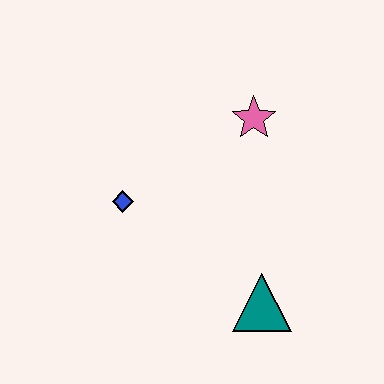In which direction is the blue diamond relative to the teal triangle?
The blue diamond is to the left of the teal triangle.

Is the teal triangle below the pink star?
Yes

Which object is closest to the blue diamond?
The pink star is closest to the blue diamond.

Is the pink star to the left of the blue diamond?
No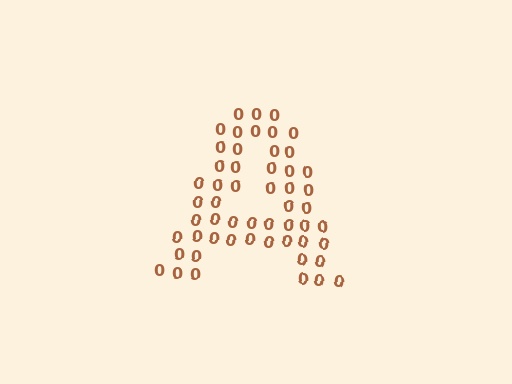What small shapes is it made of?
It is made of small digit 0's.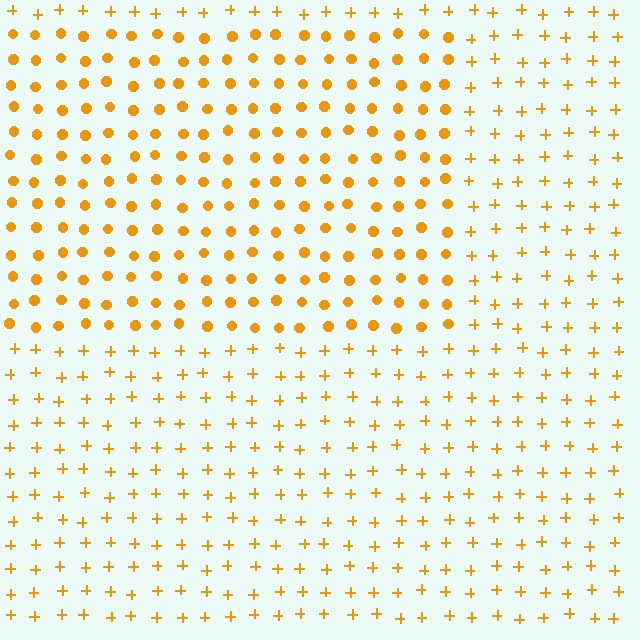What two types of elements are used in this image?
The image uses circles inside the rectangle region and plus signs outside it.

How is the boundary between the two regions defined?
The boundary is defined by a change in element shape: circles inside vs. plus signs outside. All elements share the same color and spacing.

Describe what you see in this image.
The image is filled with small orange elements arranged in a uniform grid. A rectangle-shaped region contains circles, while the surrounding area contains plus signs. The boundary is defined purely by the change in element shape.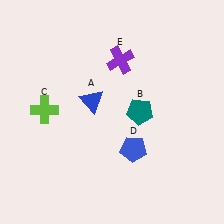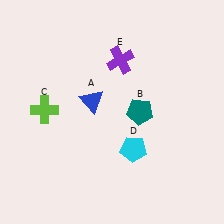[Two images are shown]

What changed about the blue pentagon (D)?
In Image 1, D is blue. In Image 2, it changed to cyan.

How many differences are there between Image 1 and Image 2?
There is 1 difference between the two images.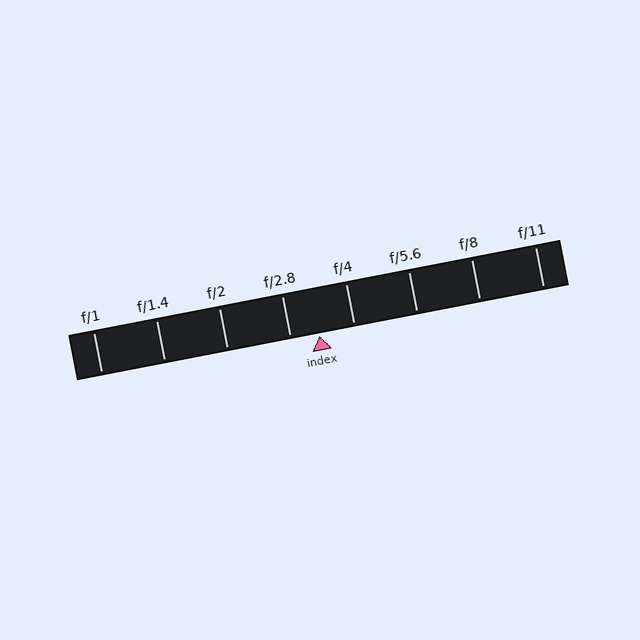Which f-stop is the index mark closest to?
The index mark is closest to f/2.8.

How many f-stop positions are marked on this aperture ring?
There are 8 f-stop positions marked.